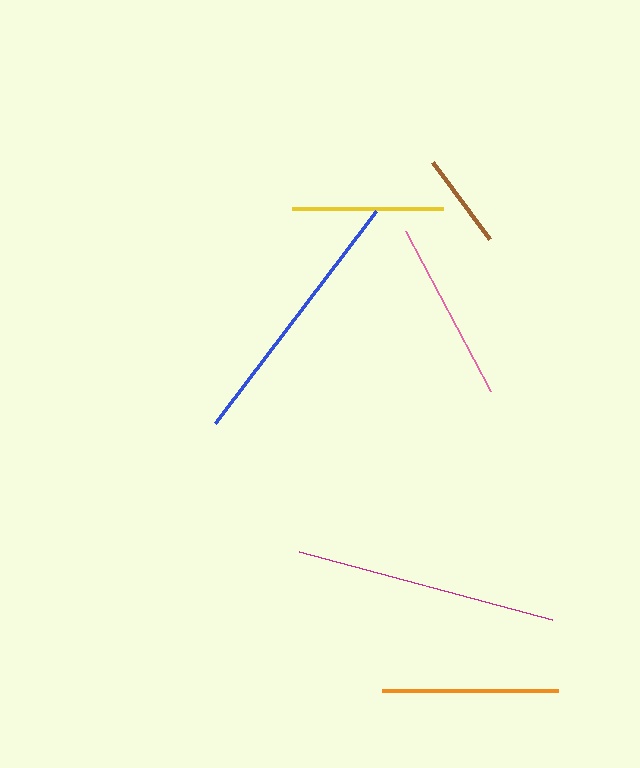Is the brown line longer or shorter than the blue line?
The blue line is longer than the brown line.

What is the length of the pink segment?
The pink segment is approximately 182 pixels long.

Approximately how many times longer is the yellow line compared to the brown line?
The yellow line is approximately 1.6 times the length of the brown line.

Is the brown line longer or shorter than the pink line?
The pink line is longer than the brown line.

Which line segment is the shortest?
The brown line is the shortest at approximately 95 pixels.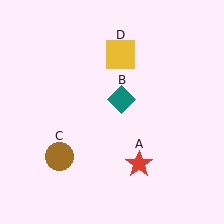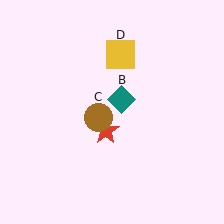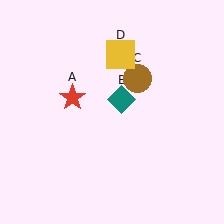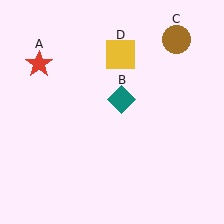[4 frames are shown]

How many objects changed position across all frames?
2 objects changed position: red star (object A), brown circle (object C).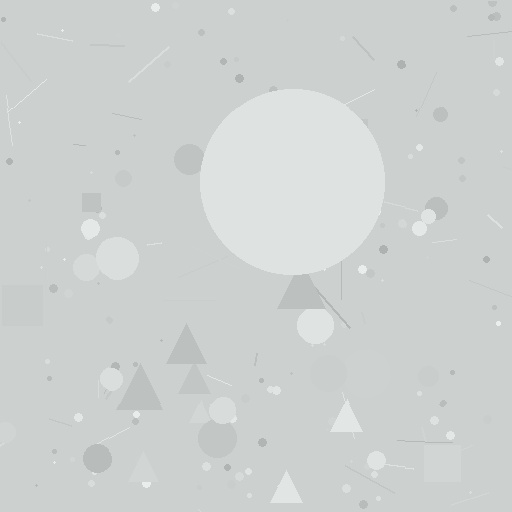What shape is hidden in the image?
A circle is hidden in the image.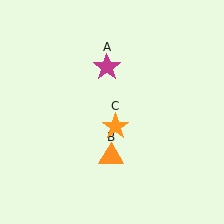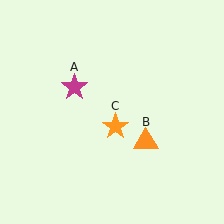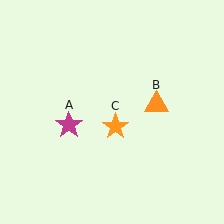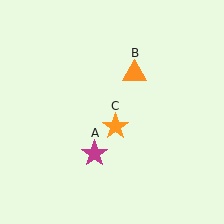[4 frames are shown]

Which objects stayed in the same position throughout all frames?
Orange star (object C) remained stationary.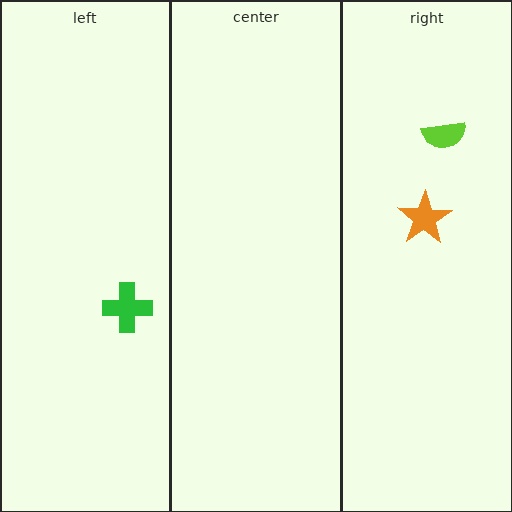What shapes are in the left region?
The green cross.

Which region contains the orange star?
The right region.